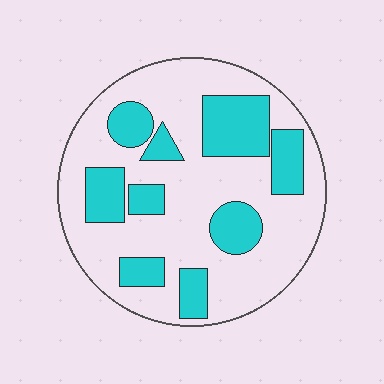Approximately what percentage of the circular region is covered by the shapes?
Approximately 30%.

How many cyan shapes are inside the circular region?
9.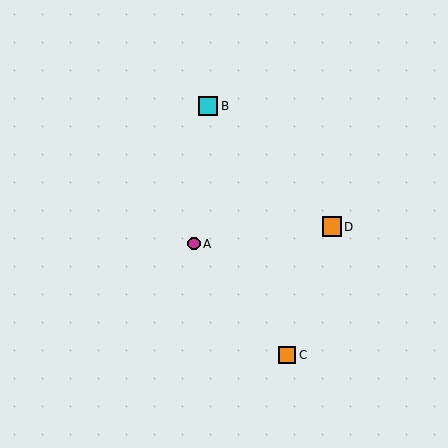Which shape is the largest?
The orange square (labeled D) is the largest.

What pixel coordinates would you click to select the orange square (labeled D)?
Click at (332, 227) to select the orange square D.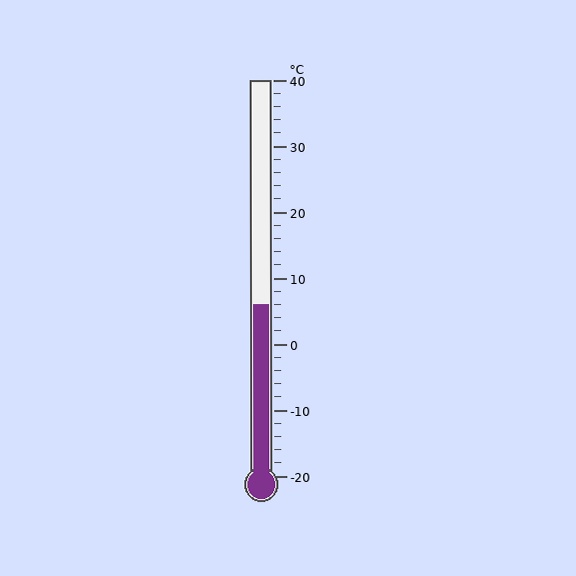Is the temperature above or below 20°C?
The temperature is below 20°C.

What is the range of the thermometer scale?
The thermometer scale ranges from -20°C to 40°C.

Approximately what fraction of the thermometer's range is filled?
The thermometer is filled to approximately 45% of its range.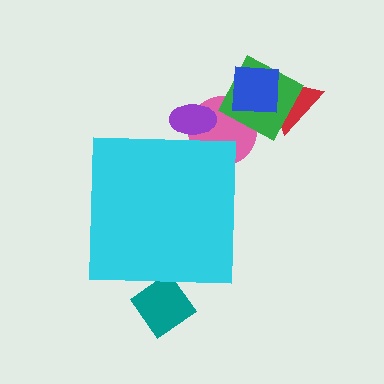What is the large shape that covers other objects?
A cyan square.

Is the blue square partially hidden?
No, the blue square is fully visible.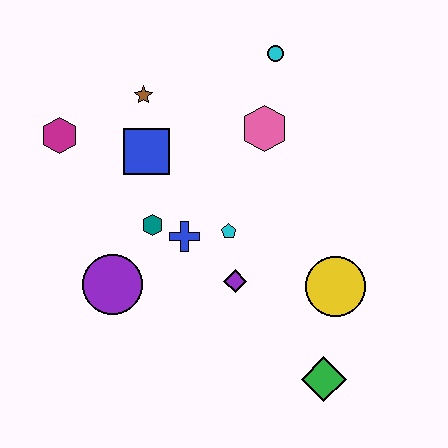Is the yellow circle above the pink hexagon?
No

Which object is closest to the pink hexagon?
The cyan circle is closest to the pink hexagon.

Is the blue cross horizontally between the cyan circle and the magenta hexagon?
Yes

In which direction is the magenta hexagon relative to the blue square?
The magenta hexagon is to the left of the blue square.